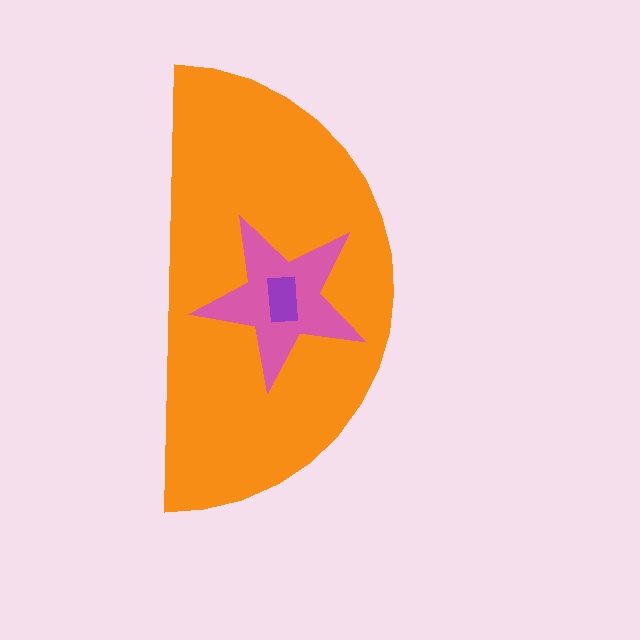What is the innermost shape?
The purple rectangle.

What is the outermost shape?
The orange semicircle.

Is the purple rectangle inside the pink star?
Yes.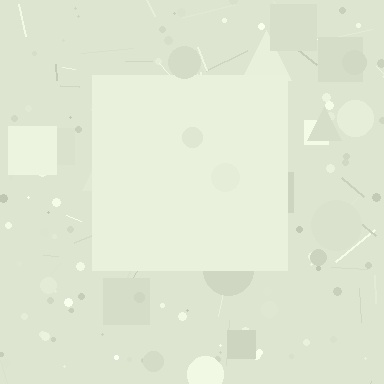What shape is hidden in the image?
A square is hidden in the image.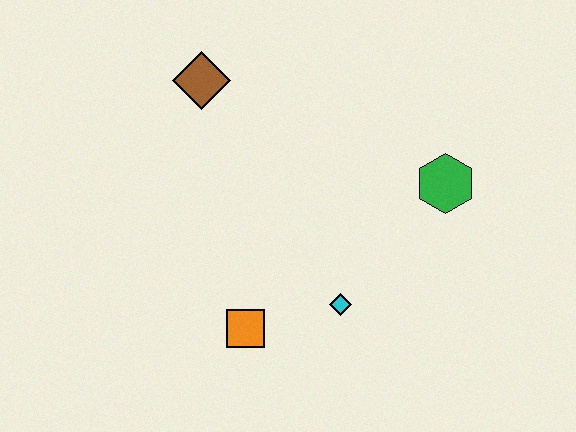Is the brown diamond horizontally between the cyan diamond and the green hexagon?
No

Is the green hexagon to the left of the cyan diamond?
No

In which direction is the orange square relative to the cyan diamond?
The orange square is to the left of the cyan diamond.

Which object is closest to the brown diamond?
The orange square is closest to the brown diamond.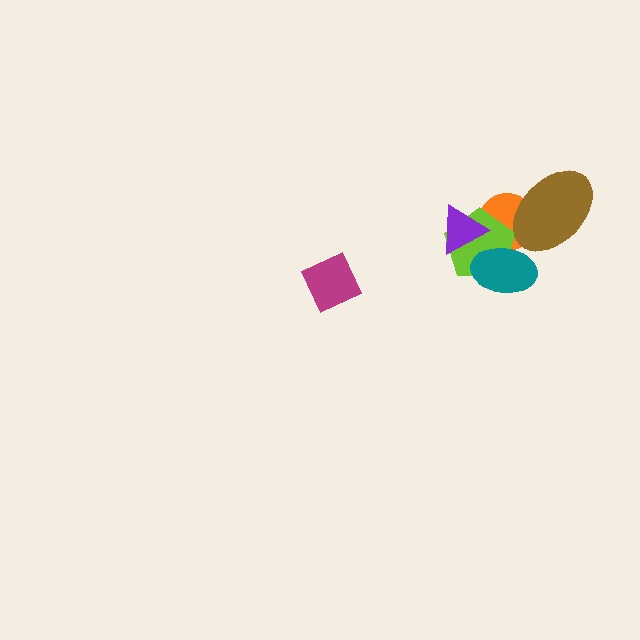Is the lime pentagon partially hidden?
Yes, it is partially covered by another shape.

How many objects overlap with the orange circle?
4 objects overlap with the orange circle.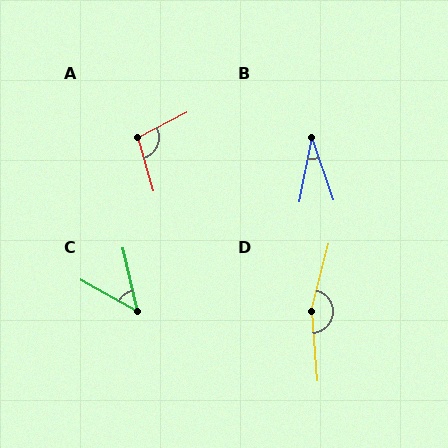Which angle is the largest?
D, at approximately 161 degrees.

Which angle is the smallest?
B, at approximately 30 degrees.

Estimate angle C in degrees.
Approximately 48 degrees.